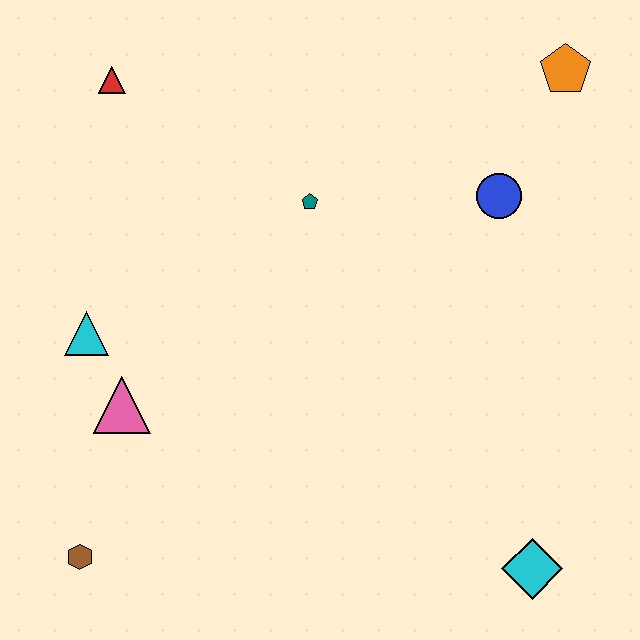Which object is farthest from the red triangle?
The cyan diamond is farthest from the red triangle.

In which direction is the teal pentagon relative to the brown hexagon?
The teal pentagon is above the brown hexagon.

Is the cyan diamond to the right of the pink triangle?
Yes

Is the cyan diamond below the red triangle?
Yes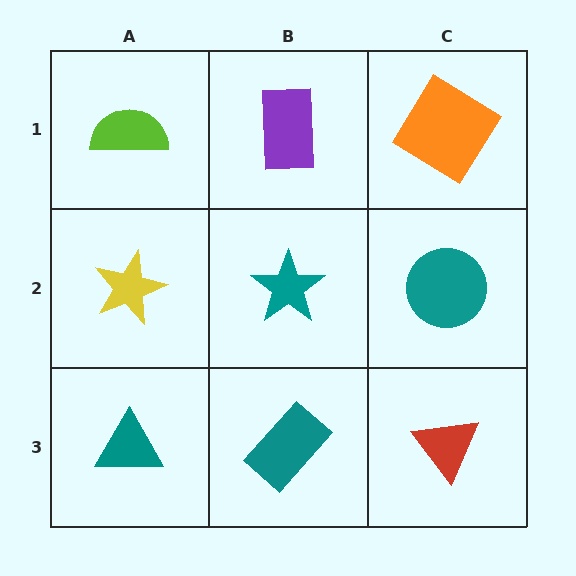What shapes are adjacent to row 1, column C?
A teal circle (row 2, column C), a purple rectangle (row 1, column B).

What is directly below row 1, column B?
A teal star.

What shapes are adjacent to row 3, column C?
A teal circle (row 2, column C), a teal rectangle (row 3, column B).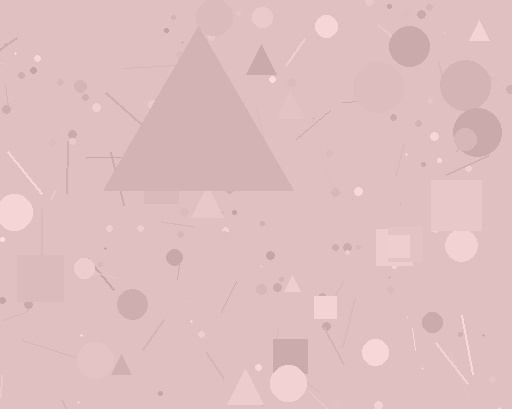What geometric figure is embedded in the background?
A triangle is embedded in the background.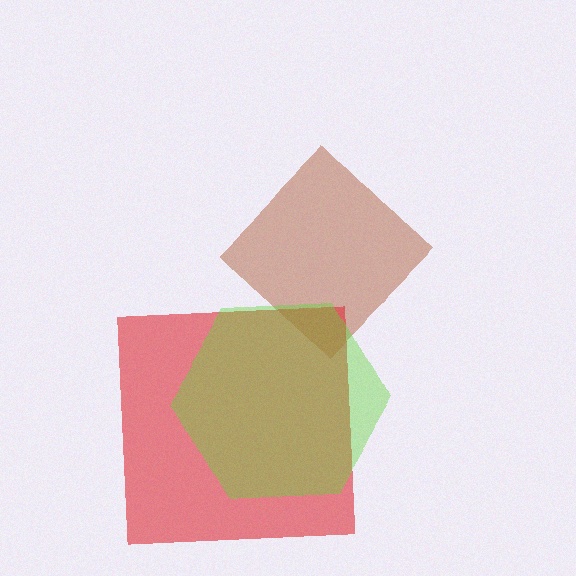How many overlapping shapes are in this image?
There are 3 overlapping shapes in the image.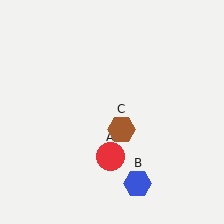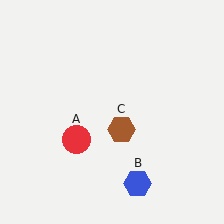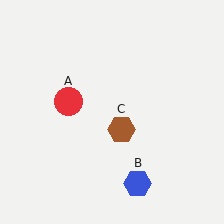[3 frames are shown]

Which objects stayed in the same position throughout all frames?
Blue hexagon (object B) and brown hexagon (object C) remained stationary.